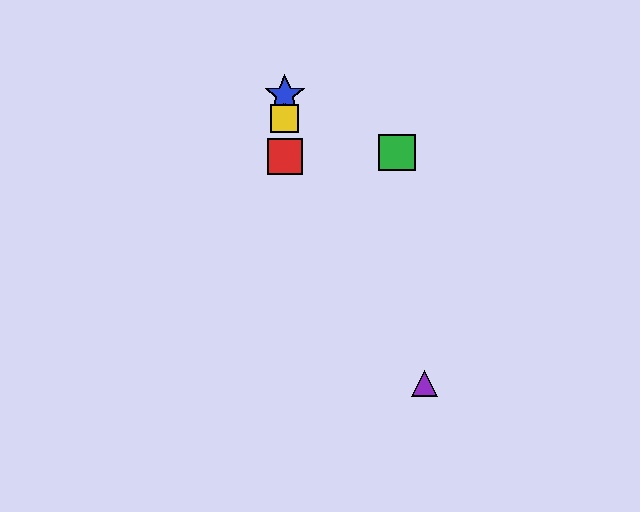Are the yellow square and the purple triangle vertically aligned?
No, the yellow square is at x≈285 and the purple triangle is at x≈424.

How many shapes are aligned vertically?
3 shapes (the red square, the blue star, the yellow square) are aligned vertically.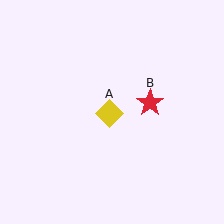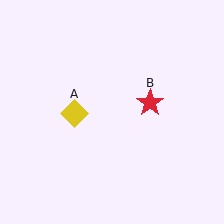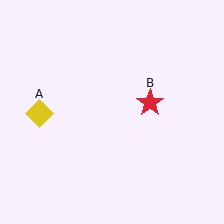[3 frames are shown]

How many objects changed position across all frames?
1 object changed position: yellow diamond (object A).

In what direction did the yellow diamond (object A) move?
The yellow diamond (object A) moved left.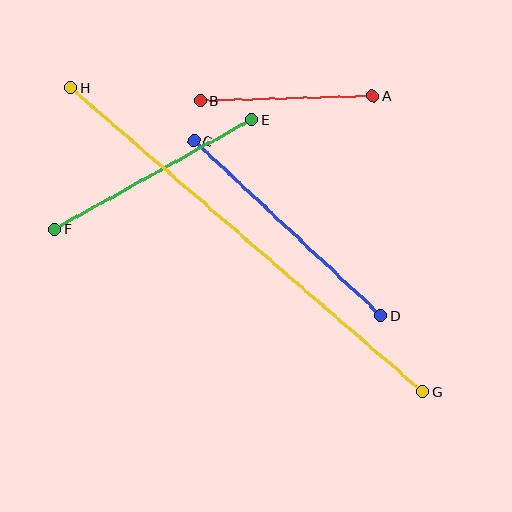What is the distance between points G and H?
The distance is approximately 465 pixels.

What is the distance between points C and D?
The distance is approximately 256 pixels.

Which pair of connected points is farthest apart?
Points G and H are farthest apart.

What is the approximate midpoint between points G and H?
The midpoint is at approximately (247, 239) pixels.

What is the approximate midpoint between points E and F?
The midpoint is at approximately (153, 174) pixels.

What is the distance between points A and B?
The distance is approximately 173 pixels.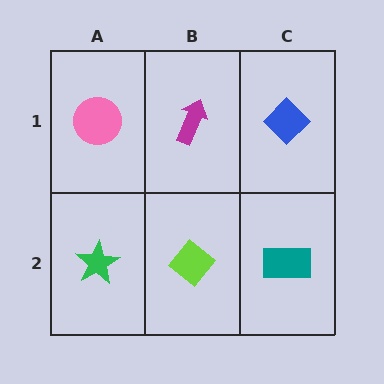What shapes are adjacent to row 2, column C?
A blue diamond (row 1, column C), a lime diamond (row 2, column B).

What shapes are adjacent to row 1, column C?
A teal rectangle (row 2, column C), a magenta arrow (row 1, column B).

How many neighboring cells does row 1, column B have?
3.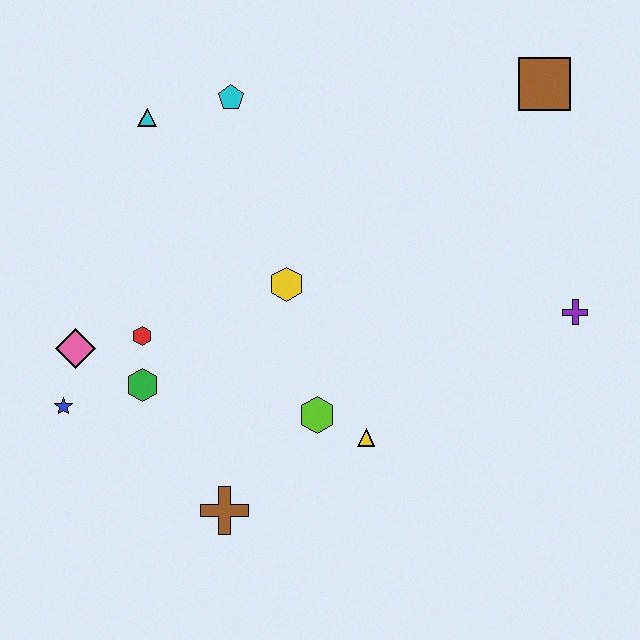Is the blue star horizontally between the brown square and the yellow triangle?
No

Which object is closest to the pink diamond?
The blue star is closest to the pink diamond.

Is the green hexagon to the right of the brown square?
No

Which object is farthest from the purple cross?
The blue star is farthest from the purple cross.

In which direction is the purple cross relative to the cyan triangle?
The purple cross is to the right of the cyan triangle.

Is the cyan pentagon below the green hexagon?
No